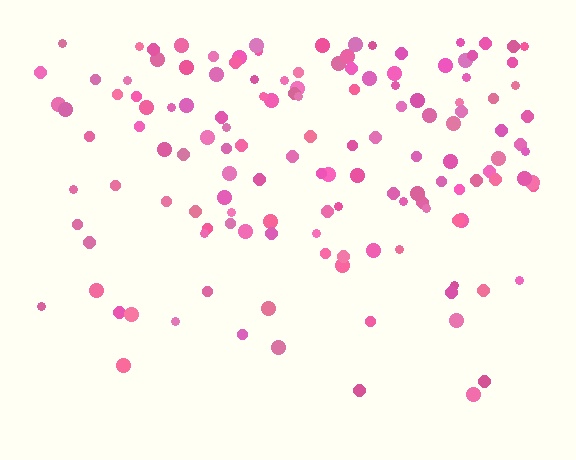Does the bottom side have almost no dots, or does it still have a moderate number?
Still a moderate number, just noticeably fewer than the top.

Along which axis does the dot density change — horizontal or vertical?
Vertical.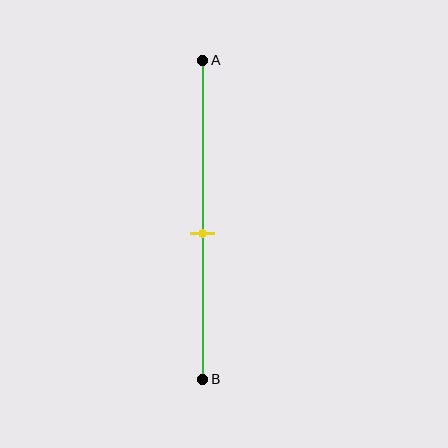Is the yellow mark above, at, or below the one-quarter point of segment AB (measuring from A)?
The yellow mark is below the one-quarter point of segment AB.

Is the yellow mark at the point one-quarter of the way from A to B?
No, the mark is at about 55% from A, not at the 25% one-quarter point.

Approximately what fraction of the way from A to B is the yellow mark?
The yellow mark is approximately 55% of the way from A to B.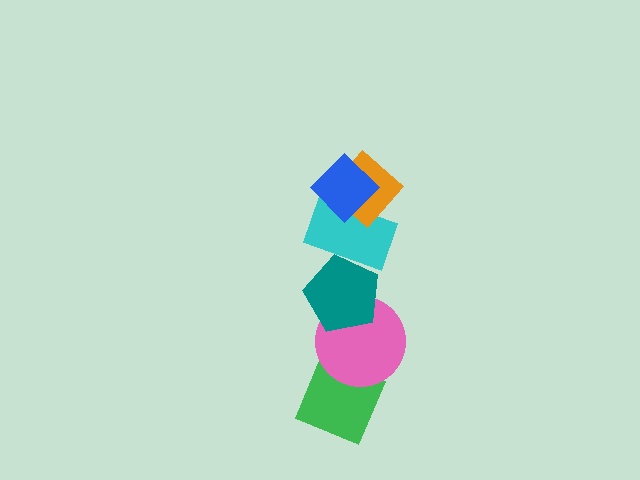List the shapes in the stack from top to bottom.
From top to bottom: the blue diamond, the orange diamond, the cyan rectangle, the teal pentagon, the pink circle, the green diamond.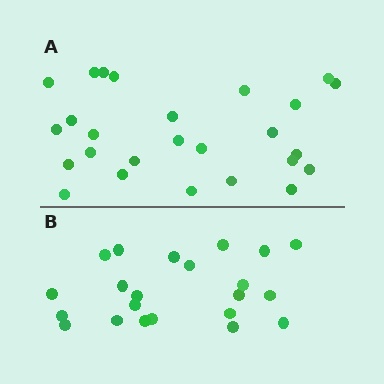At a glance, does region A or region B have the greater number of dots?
Region A (the top region) has more dots.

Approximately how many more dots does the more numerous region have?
Region A has about 4 more dots than region B.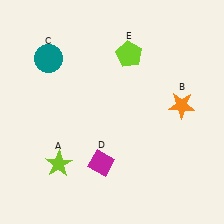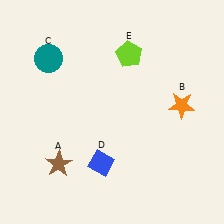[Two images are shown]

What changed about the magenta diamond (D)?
In Image 1, D is magenta. In Image 2, it changed to blue.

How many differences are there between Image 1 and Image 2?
There are 2 differences between the two images.